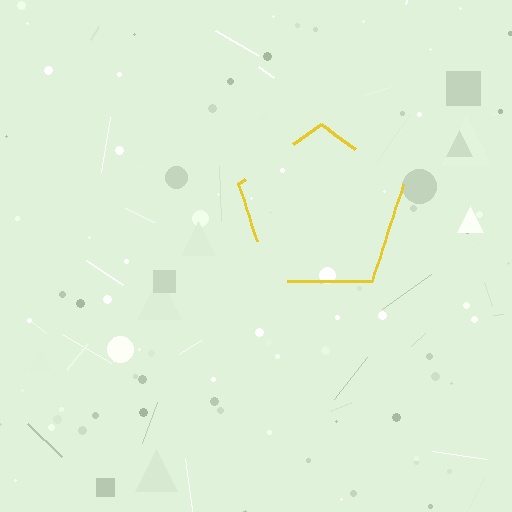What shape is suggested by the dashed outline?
The dashed outline suggests a pentagon.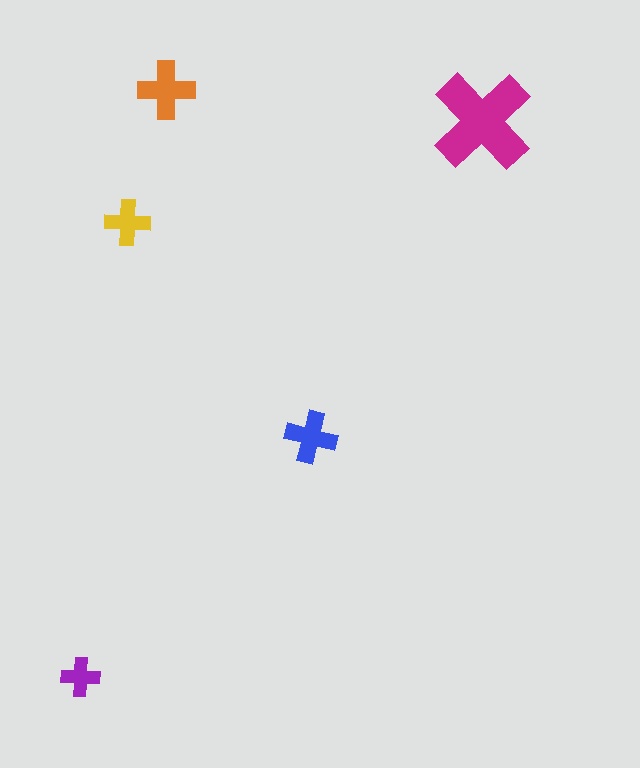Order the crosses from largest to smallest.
the magenta one, the orange one, the blue one, the yellow one, the purple one.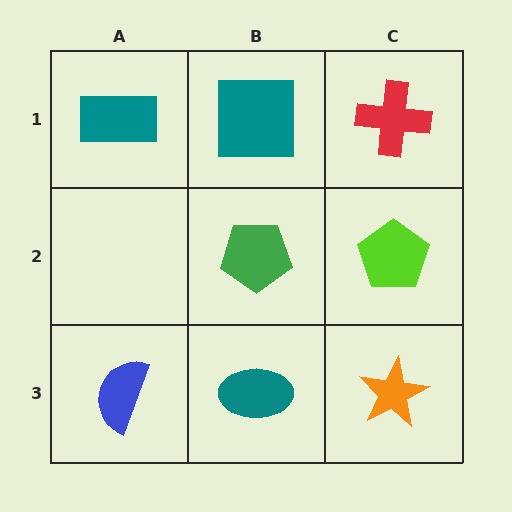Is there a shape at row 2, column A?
No, that cell is empty.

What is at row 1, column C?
A red cross.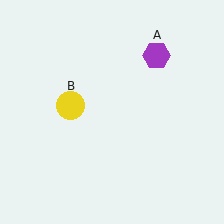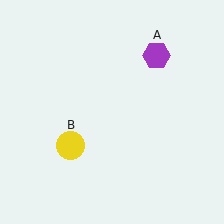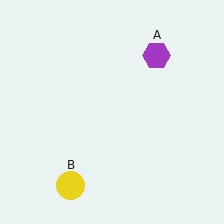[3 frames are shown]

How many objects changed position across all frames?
1 object changed position: yellow circle (object B).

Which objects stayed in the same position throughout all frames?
Purple hexagon (object A) remained stationary.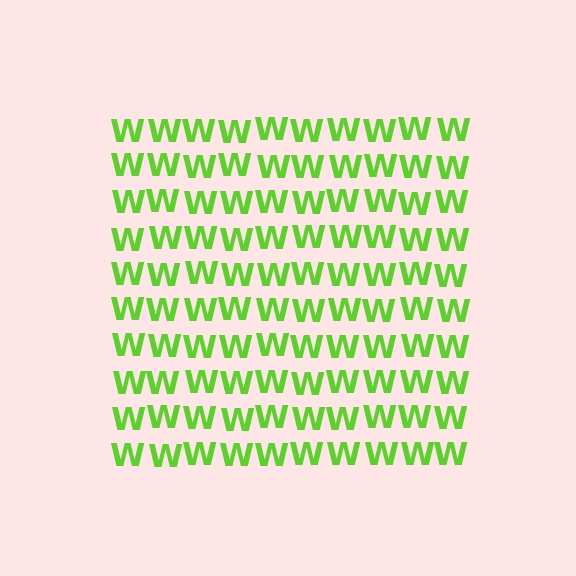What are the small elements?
The small elements are letter W's.